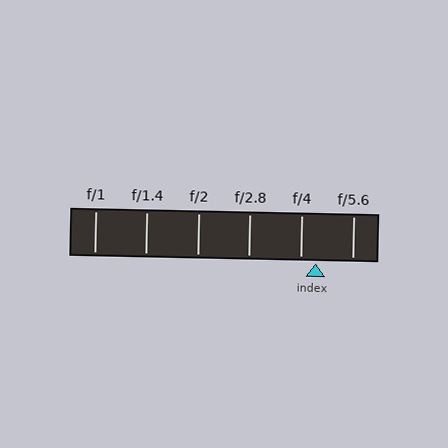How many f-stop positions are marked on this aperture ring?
There are 6 f-stop positions marked.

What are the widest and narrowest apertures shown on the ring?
The widest aperture shown is f/1 and the narrowest is f/5.6.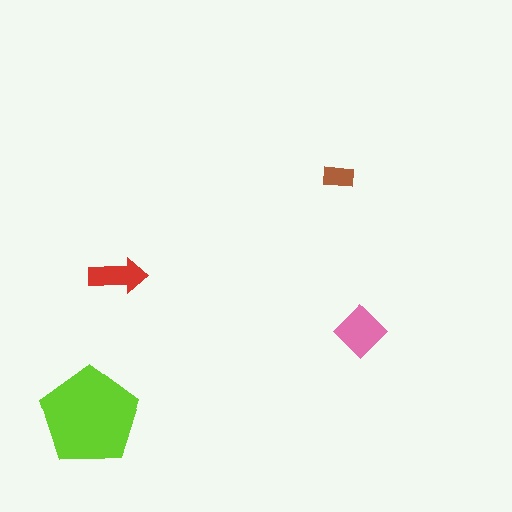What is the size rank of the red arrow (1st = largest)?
3rd.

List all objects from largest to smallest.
The lime pentagon, the pink diamond, the red arrow, the brown rectangle.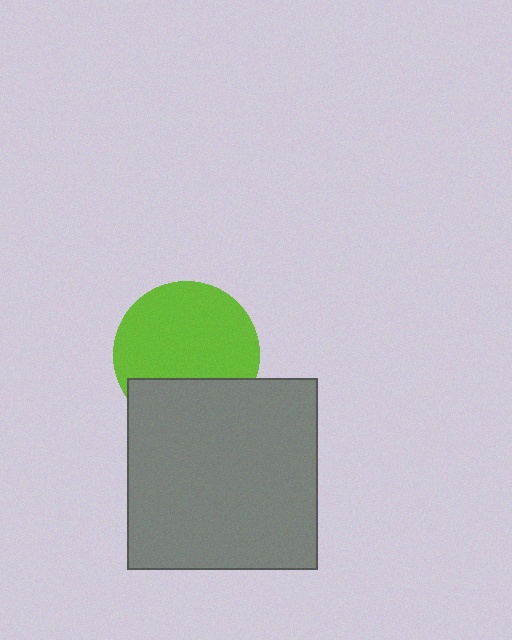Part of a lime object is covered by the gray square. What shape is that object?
It is a circle.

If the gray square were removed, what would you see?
You would see the complete lime circle.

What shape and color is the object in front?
The object in front is a gray square.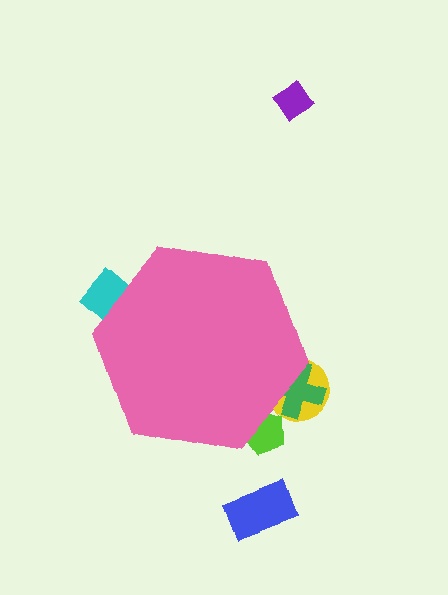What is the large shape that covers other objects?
A pink hexagon.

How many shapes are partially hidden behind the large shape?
4 shapes are partially hidden.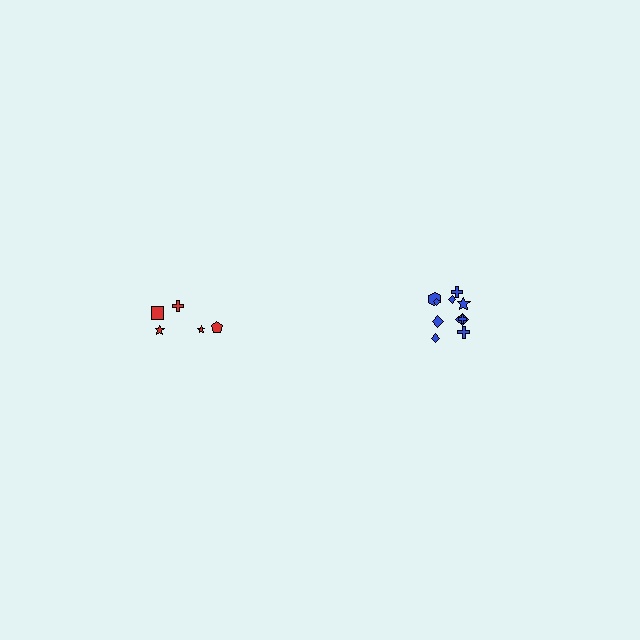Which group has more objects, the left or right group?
The right group.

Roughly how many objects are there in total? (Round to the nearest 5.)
Roughly 15 objects in total.